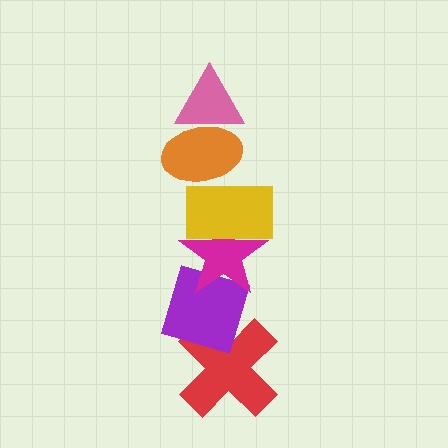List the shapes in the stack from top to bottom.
From top to bottom: the pink triangle, the orange ellipse, the yellow rectangle, the magenta star, the purple diamond, the red cross.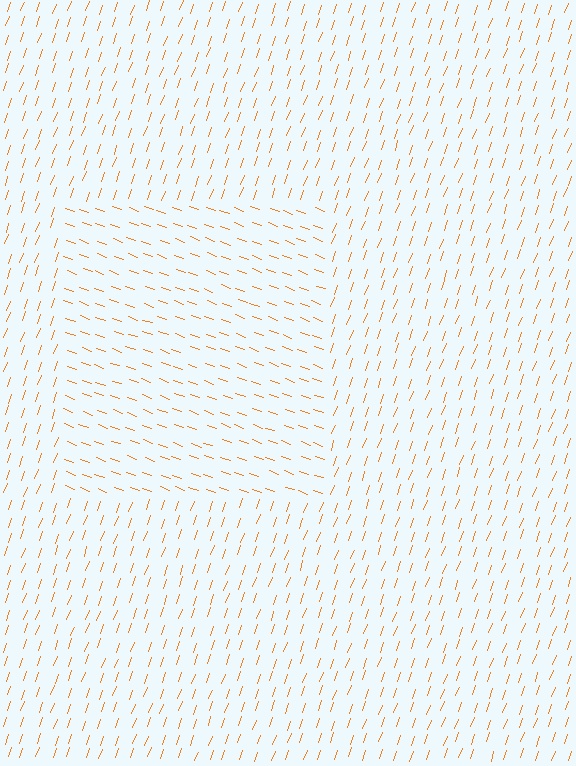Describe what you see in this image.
The image is filled with small orange line segments. A rectangle region in the image has lines oriented differently from the surrounding lines, creating a visible texture boundary.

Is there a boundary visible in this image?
Yes, there is a texture boundary formed by a change in line orientation.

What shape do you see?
I see a rectangle.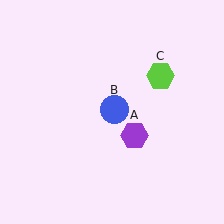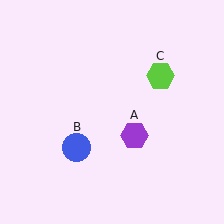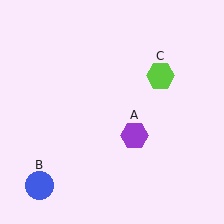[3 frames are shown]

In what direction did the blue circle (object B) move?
The blue circle (object B) moved down and to the left.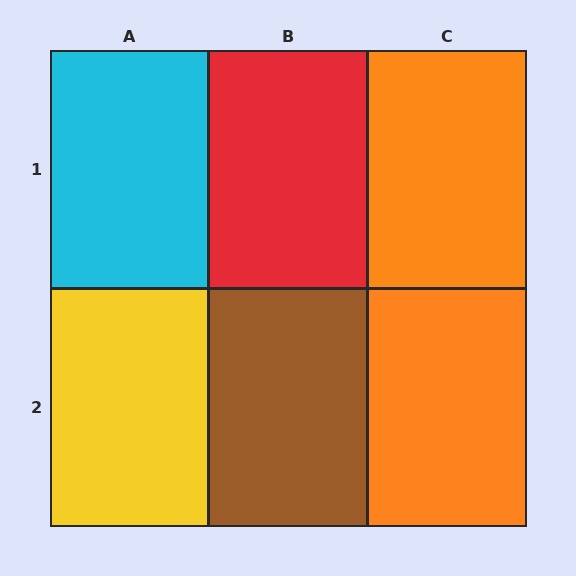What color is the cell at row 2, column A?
Yellow.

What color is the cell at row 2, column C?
Orange.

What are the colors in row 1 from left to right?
Cyan, red, orange.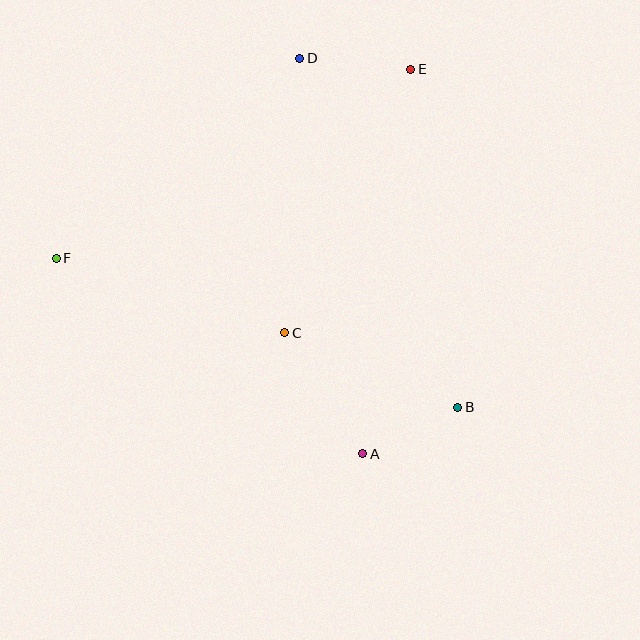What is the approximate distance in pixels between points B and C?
The distance between B and C is approximately 188 pixels.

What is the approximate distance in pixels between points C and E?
The distance between C and E is approximately 292 pixels.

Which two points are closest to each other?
Points A and B are closest to each other.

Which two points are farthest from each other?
Points B and F are farthest from each other.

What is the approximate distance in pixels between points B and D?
The distance between B and D is approximately 384 pixels.